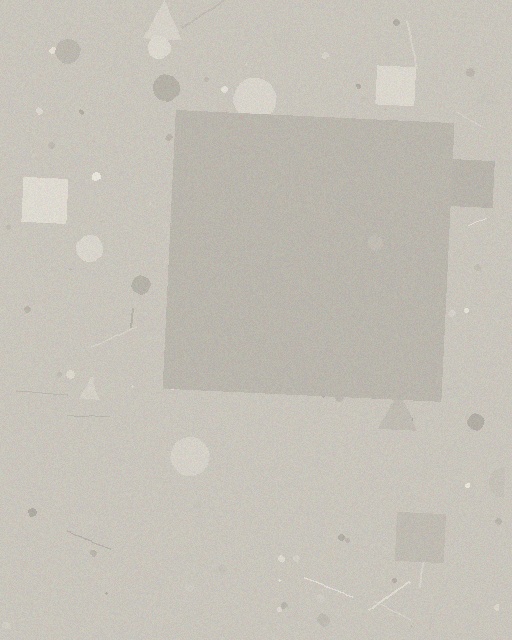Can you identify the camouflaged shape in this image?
The camouflaged shape is a square.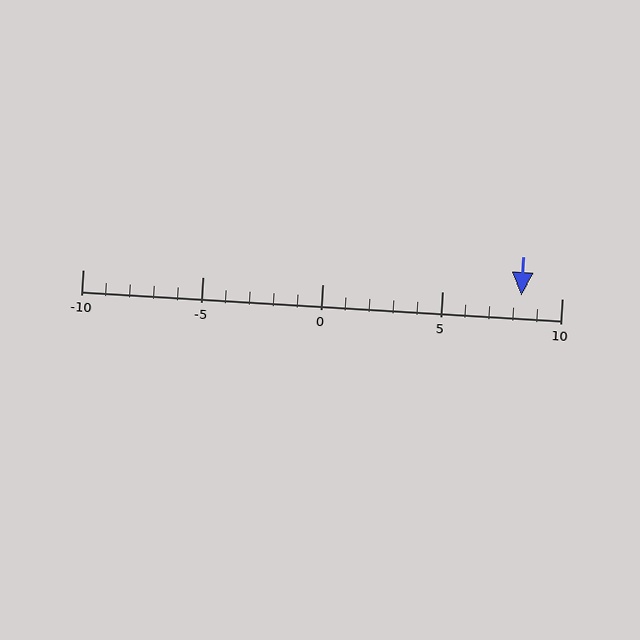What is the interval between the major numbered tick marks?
The major tick marks are spaced 5 units apart.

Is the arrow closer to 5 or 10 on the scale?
The arrow is closer to 10.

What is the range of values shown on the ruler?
The ruler shows values from -10 to 10.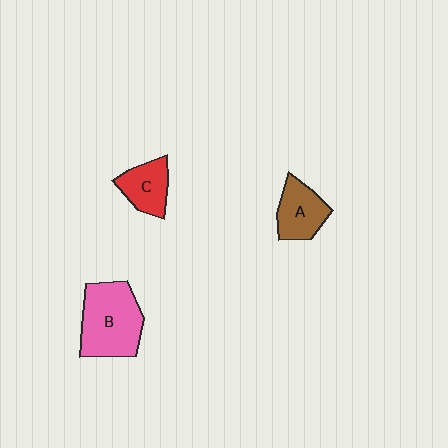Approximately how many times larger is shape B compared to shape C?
Approximately 1.9 times.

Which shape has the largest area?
Shape B (pink).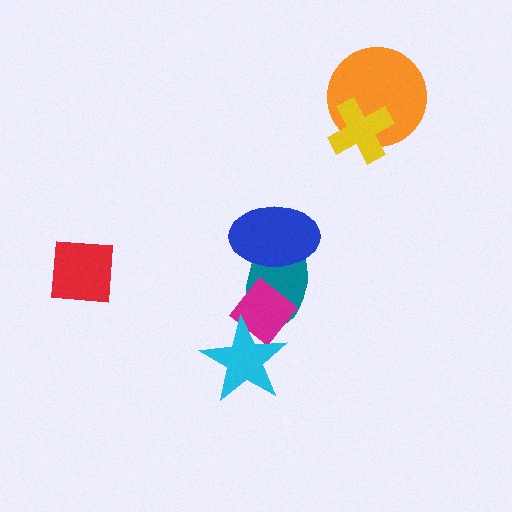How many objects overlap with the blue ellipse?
1 object overlaps with the blue ellipse.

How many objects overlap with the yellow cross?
1 object overlaps with the yellow cross.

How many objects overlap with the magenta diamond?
2 objects overlap with the magenta diamond.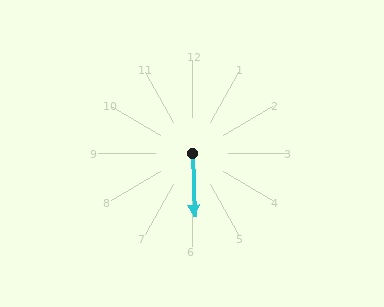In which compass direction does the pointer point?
South.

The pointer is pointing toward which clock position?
Roughly 6 o'clock.